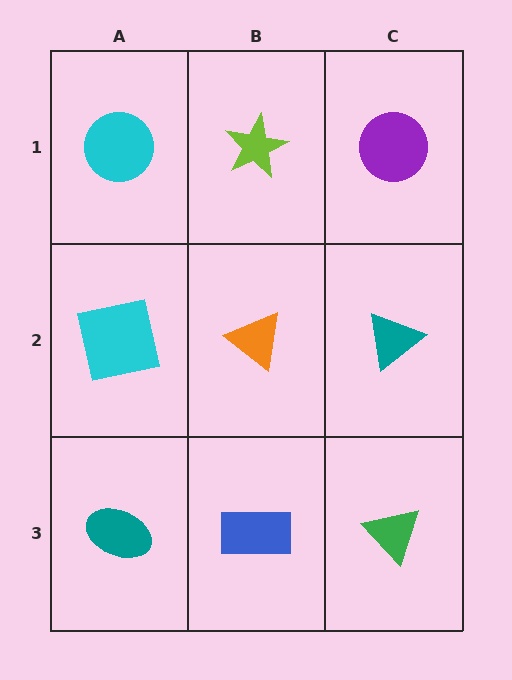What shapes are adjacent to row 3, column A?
A cyan square (row 2, column A), a blue rectangle (row 3, column B).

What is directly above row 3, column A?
A cyan square.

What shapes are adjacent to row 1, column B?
An orange triangle (row 2, column B), a cyan circle (row 1, column A), a purple circle (row 1, column C).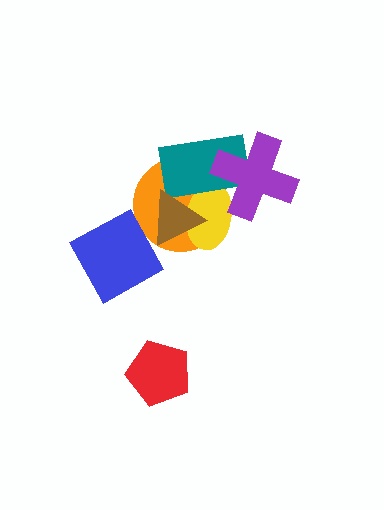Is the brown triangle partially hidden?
Yes, it is partially covered by another shape.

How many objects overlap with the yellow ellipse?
4 objects overlap with the yellow ellipse.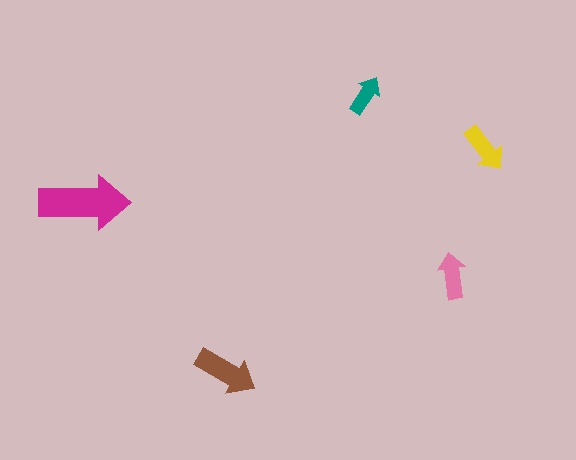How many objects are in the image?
There are 5 objects in the image.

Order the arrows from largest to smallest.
the magenta one, the brown one, the yellow one, the pink one, the teal one.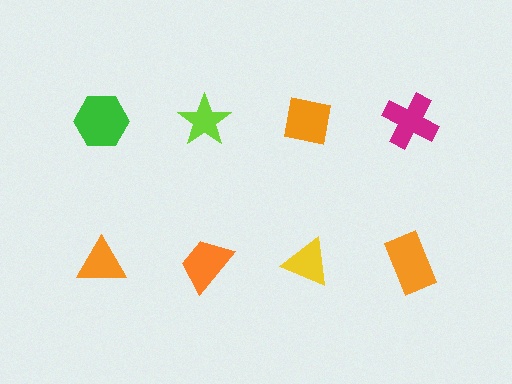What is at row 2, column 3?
A yellow triangle.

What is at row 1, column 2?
A lime star.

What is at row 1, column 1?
A green hexagon.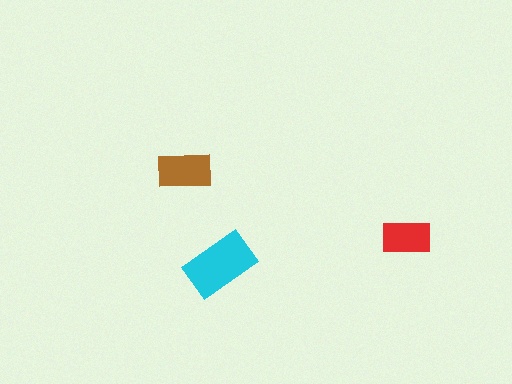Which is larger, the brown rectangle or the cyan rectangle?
The cyan one.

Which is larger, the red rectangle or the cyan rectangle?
The cyan one.